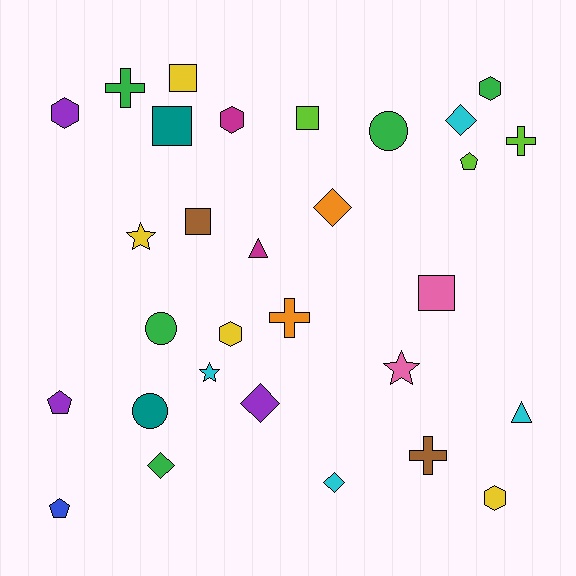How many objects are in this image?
There are 30 objects.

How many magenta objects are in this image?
There are 2 magenta objects.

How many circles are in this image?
There are 3 circles.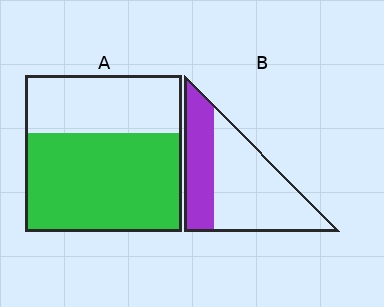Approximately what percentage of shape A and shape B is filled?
A is approximately 65% and B is approximately 35%.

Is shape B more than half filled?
No.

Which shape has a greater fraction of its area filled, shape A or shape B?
Shape A.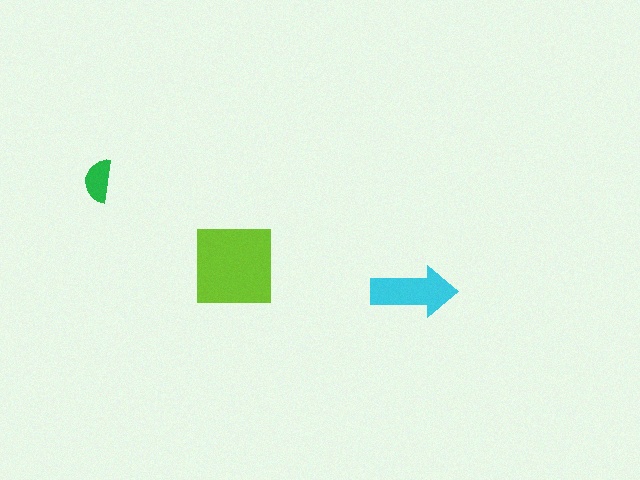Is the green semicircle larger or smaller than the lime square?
Smaller.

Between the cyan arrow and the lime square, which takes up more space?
The lime square.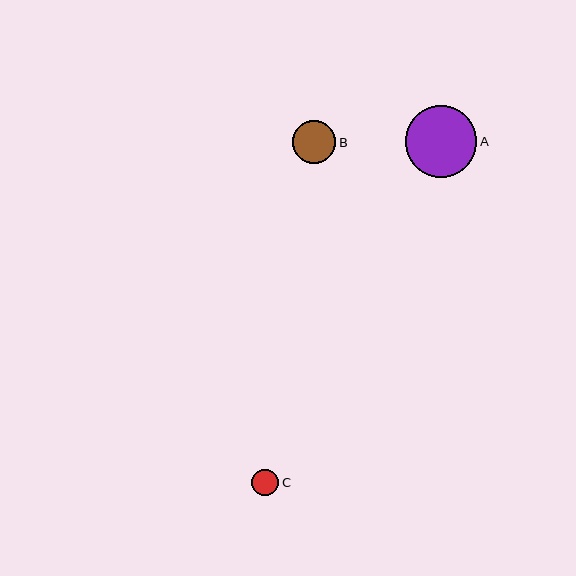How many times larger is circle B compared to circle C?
Circle B is approximately 1.6 times the size of circle C.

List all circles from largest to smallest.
From largest to smallest: A, B, C.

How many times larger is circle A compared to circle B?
Circle A is approximately 1.7 times the size of circle B.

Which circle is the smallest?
Circle C is the smallest with a size of approximately 27 pixels.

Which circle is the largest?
Circle A is the largest with a size of approximately 72 pixels.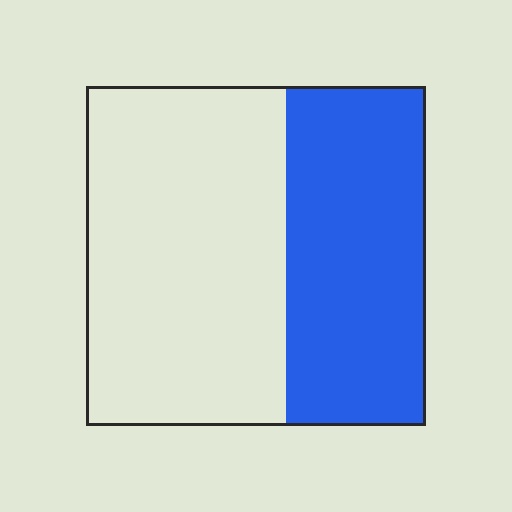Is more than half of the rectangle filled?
No.